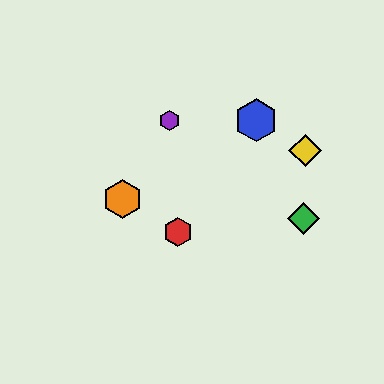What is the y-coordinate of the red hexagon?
The red hexagon is at y≈232.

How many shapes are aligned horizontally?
2 shapes (the blue hexagon, the purple hexagon) are aligned horizontally.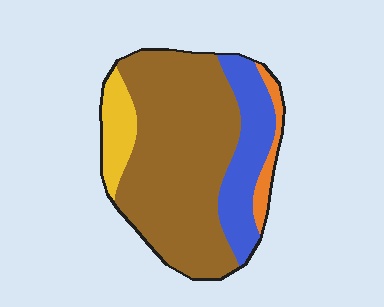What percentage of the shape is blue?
Blue takes up about one fifth (1/5) of the shape.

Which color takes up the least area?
Orange, at roughly 5%.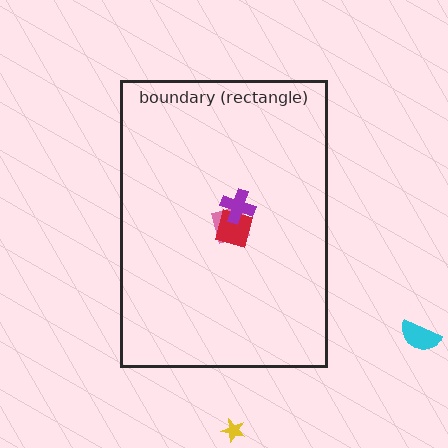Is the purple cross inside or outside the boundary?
Inside.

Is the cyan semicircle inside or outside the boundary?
Outside.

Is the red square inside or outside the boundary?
Inside.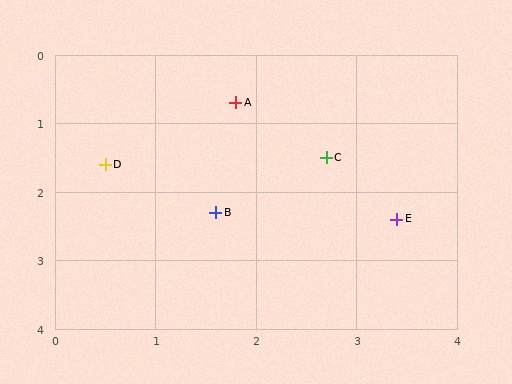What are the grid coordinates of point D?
Point D is at approximately (0.5, 1.6).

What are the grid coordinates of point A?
Point A is at approximately (1.8, 0.7).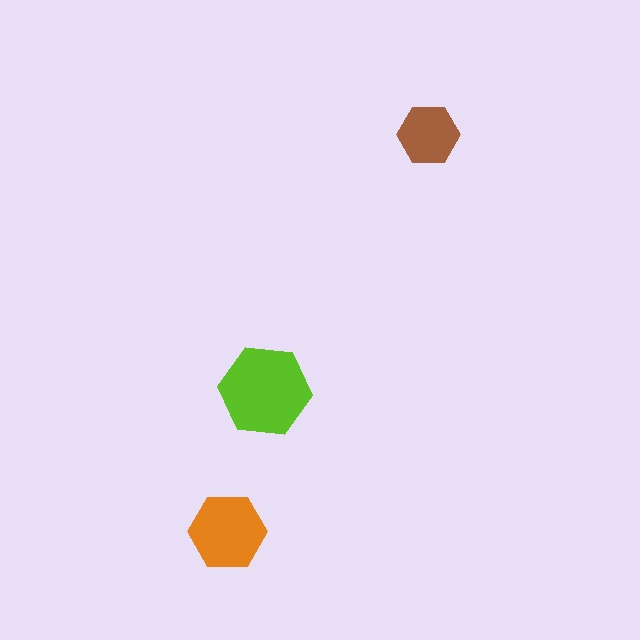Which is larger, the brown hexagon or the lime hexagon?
The lime one.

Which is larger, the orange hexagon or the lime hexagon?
The lime one.